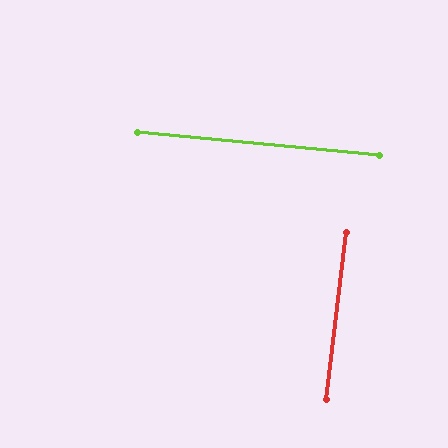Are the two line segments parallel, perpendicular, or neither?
Perpendicular — they meet at approximately 89°.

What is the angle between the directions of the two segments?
Approximately 89 degrees.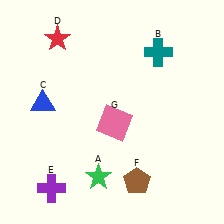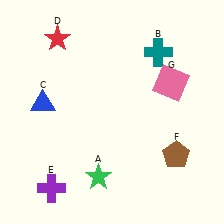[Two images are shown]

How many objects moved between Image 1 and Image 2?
2 objects moved between the two images.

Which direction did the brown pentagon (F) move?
The brown pentagon (F) moved right.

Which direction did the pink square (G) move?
The pink square (G) moved right.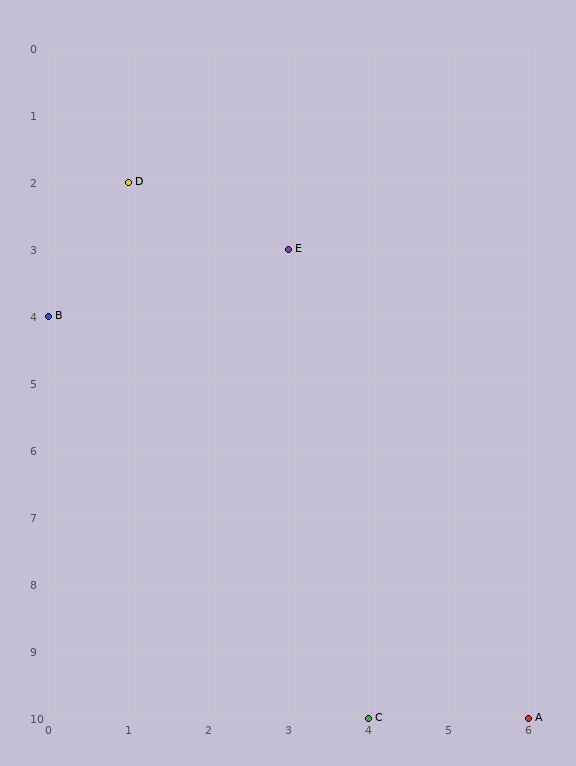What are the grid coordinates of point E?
Point E is at grid coordinates (3, 3).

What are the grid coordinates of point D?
Point D is at grid coordinates (1, 2).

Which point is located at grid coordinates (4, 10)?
Point C is at (4, 10).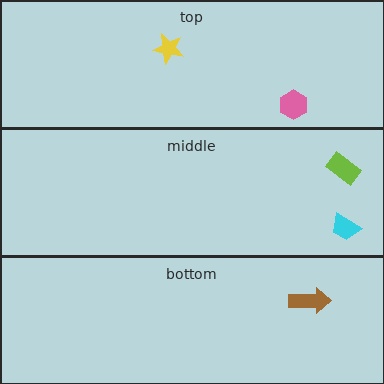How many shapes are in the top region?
2.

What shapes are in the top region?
The yellow star, the pink hexagon.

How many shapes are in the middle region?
2.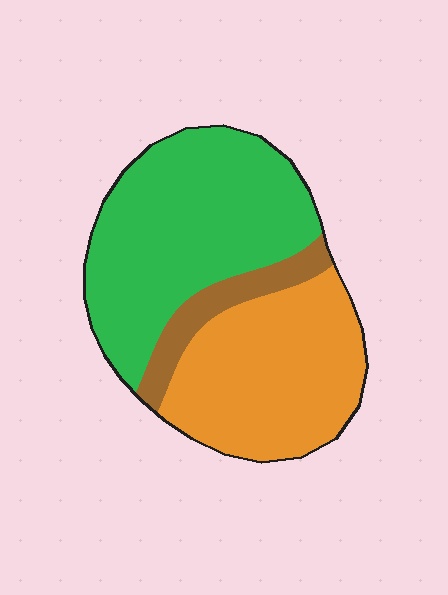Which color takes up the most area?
Green, at roughly 50%.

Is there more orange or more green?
Green.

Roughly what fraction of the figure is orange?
Orange takes up about two fifths (2/5) of the figure.